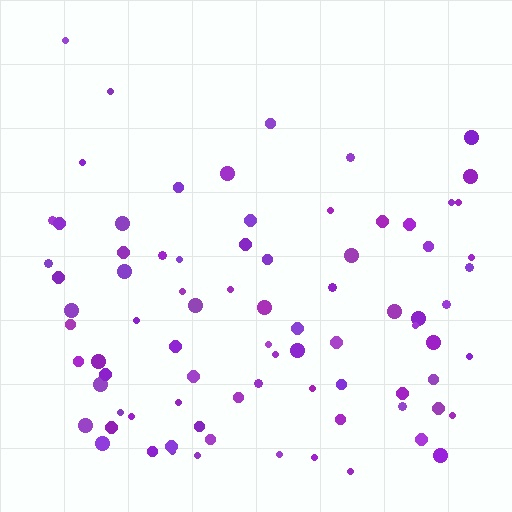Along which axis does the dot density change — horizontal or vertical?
Vertical.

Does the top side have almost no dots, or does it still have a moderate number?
Still a moderate number, just noticeably fewer than the bottom.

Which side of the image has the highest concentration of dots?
The bottom.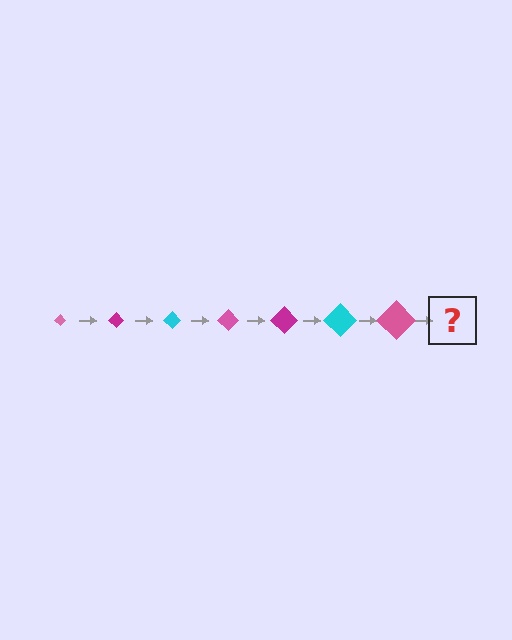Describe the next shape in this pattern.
It should be a magenta diamond, larger than the previous one.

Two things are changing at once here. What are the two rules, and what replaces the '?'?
The two rules are that the diamond grows larger each step and the color cycles through pink, magenta, and cyan. The '?' should be a magenta diamond, larger than the previous one.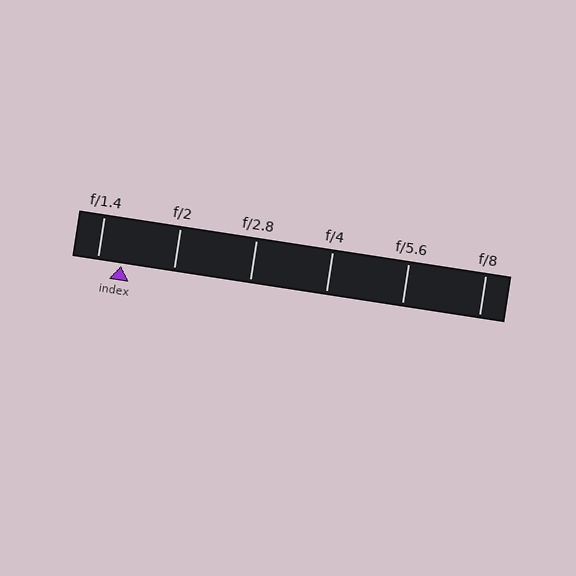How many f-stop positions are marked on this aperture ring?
There are 6 f-stop positions marked.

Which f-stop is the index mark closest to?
The index mark is closest to f/1.4.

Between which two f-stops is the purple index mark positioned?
The index mark is between f/1.4 and f/2.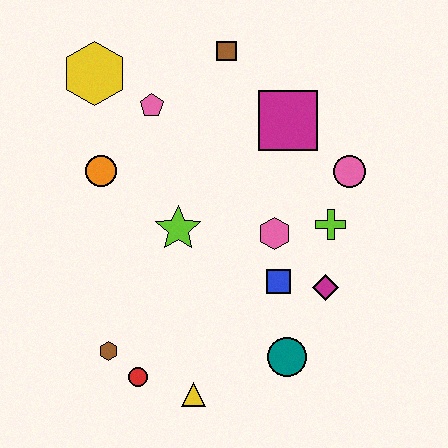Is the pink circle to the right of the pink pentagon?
Yes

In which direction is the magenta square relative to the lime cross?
The magenta square is above the lime cross.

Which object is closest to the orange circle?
The pink pentagon is closest to the orange circle.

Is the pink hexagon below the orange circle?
Yes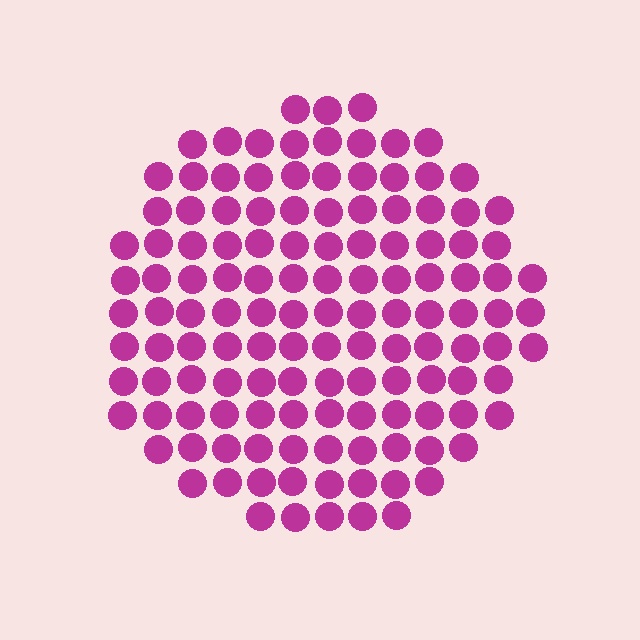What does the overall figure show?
The overall figure shows a circle.